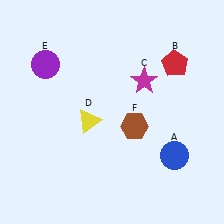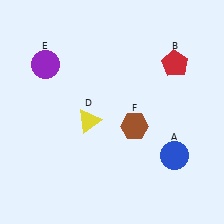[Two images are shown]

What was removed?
The magenta star (C) was removed in Image 2.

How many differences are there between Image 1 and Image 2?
There is 1 difference between the two images.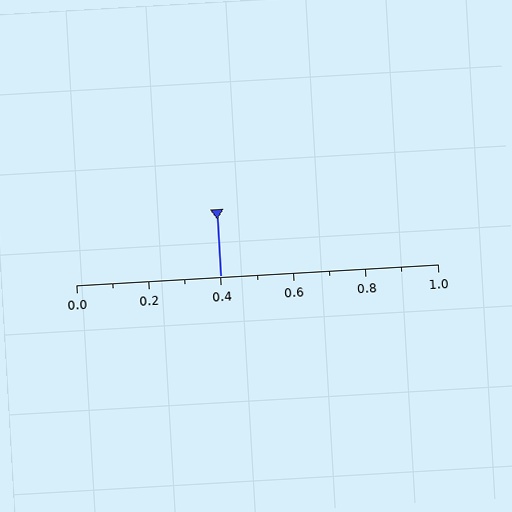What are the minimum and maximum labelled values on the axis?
The axis runs from 0.0 to 1.0.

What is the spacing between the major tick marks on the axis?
The major ticks are spaced 0.2 apart.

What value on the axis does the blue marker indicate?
The marker indicates approximately 0.4.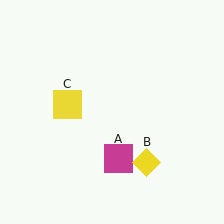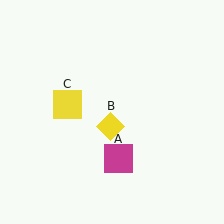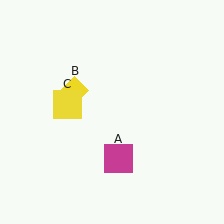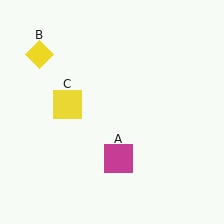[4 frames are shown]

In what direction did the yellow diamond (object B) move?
The yellow diamond (object B) moved up and to the left.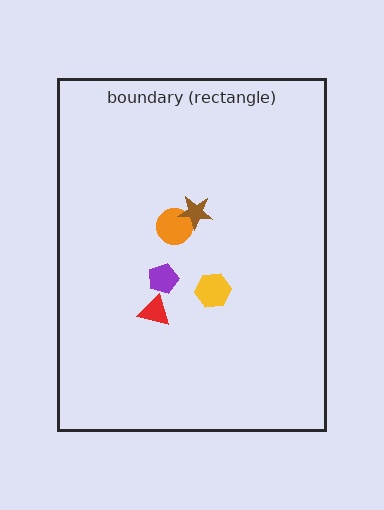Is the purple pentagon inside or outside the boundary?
Inside.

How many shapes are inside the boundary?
5 inside, 0 outside.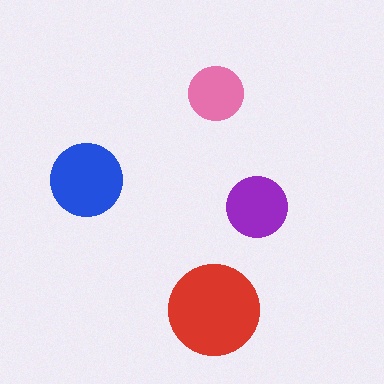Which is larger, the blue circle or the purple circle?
The blue one.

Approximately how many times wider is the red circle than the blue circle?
About 1.5 times wider.